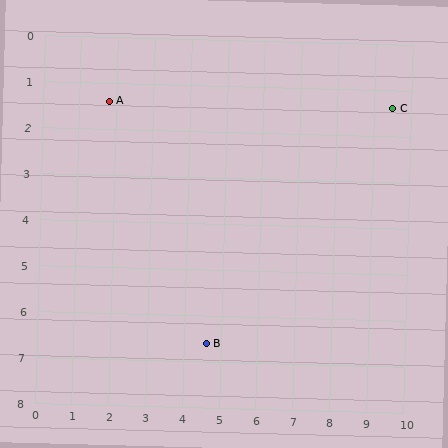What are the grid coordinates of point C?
Point C is at approximately (9.5, 1.4).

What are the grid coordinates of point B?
Point B is at approximately (4.6, 6.6).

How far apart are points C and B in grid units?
Points C and B are about 7.1 grid units apart.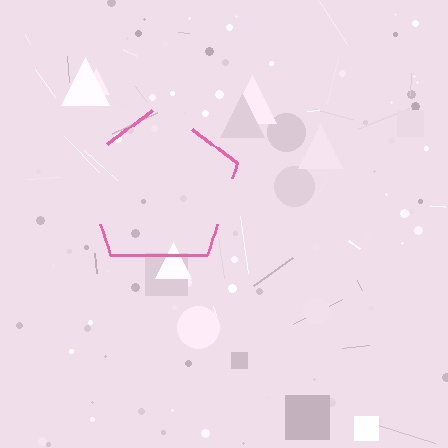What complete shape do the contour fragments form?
The contour fragments form a pentagon.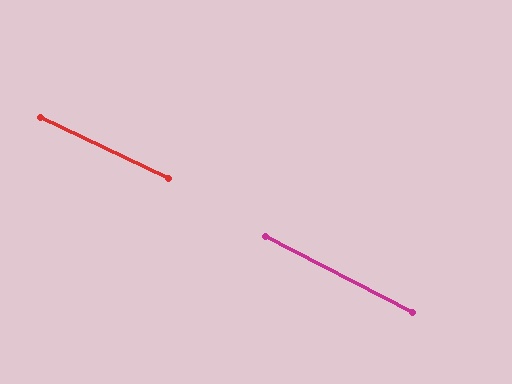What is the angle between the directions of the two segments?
Approximately 1 degree.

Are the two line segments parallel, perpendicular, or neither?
Parallel — their directions differ by only 1.5°.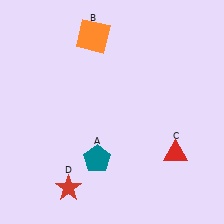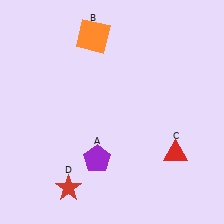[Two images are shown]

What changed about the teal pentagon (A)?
In Image 1, A is teal. In Image 2, it changed to purple.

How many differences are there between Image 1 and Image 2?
There is 1 difference between the two images.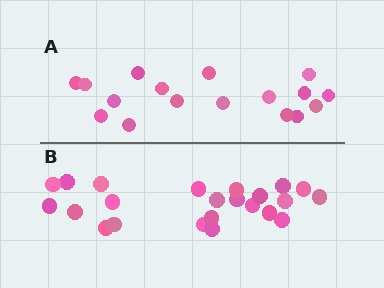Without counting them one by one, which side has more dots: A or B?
Region B (the bottom region) has more dots.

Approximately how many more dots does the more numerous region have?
Region B has about 6 more dots than region A.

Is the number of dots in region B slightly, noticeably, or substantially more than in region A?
Region B has noticeably more, but not dramatically so. The ratio is roughly 1.4 to 1.